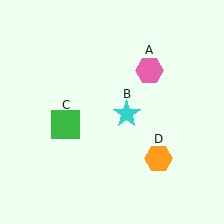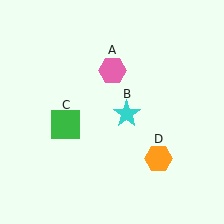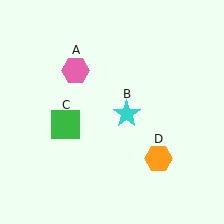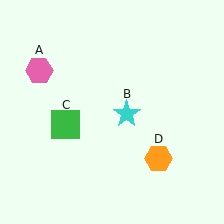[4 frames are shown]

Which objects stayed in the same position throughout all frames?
Cyan star (object B) and green square (object C) and orange hexagon (object D) remained stationary.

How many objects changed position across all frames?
1 object changed position: pink hexagon (object A).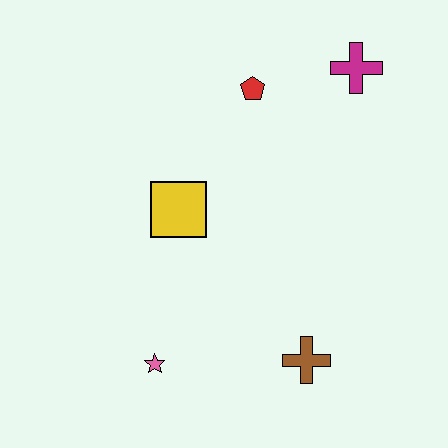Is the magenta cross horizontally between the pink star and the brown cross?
No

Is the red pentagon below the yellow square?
No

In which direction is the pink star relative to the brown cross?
The pink star is to the left of the brown cross.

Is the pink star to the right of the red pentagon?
No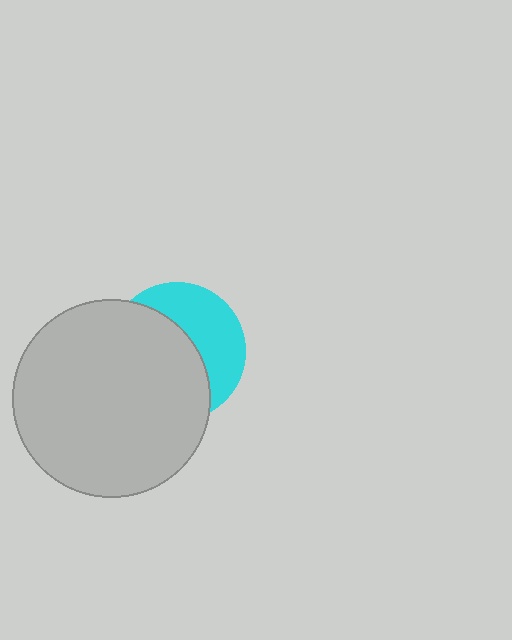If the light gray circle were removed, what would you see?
You would see the complete cyan circle.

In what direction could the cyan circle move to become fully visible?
The cyan circle could move right. That would shift it out from behind the light gray circle entirely.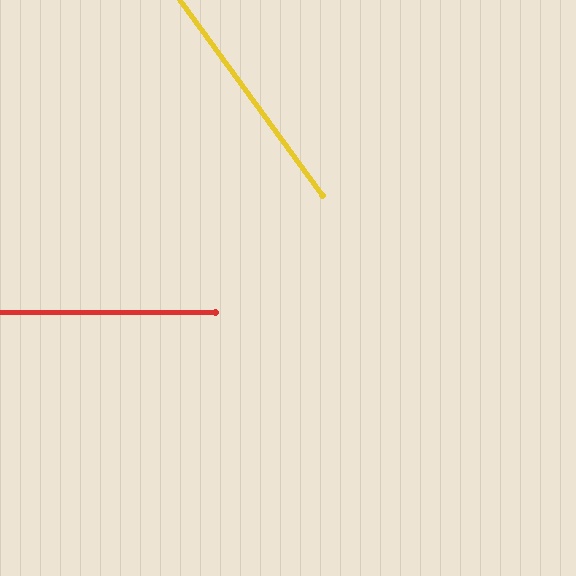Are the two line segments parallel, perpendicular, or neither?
Neither parallel nor perpendicular — they differ by about 54°.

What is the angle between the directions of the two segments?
Approximately 54 degrees.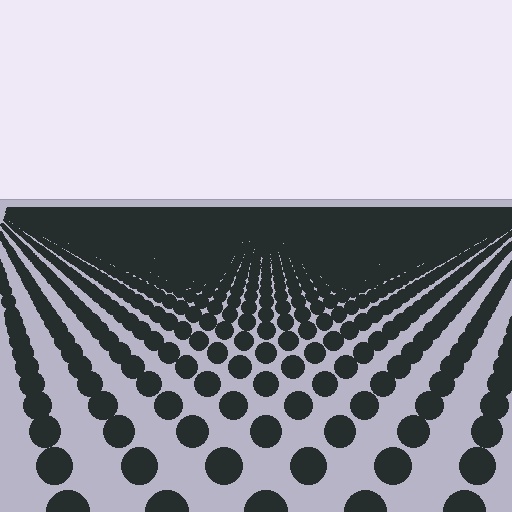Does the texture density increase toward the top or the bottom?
Density increases toward the top.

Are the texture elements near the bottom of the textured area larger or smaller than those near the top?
Larger. Near the bottom, elements are closer to the viewer and appear at a bigger on-screen size.